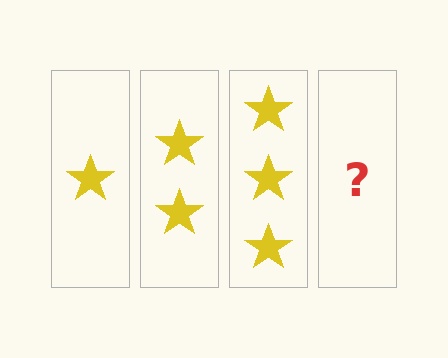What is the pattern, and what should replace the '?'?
The pattern is that each step adds one more star. The '?' should be 4 stars.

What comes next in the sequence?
The next element should be 4 stars.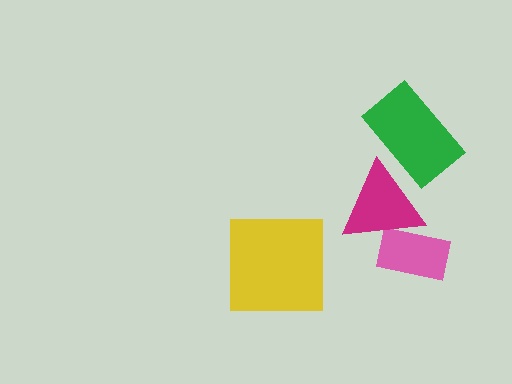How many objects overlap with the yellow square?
0 objects overlap with the yellow square.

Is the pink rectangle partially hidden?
Yes, it is partially covered by another shape.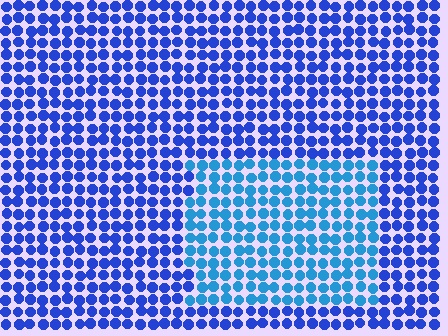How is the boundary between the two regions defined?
The boundary is defined purely by a slight shift in hue (about 29 degrees). Spacing, size, and orientation are identical on both sides.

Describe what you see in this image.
The image is filled with small blue elements in a uniform arrangement. A rectangle-shaped region is visible where the elements are tinted to a slightly different hue, forming a subtle color boundary.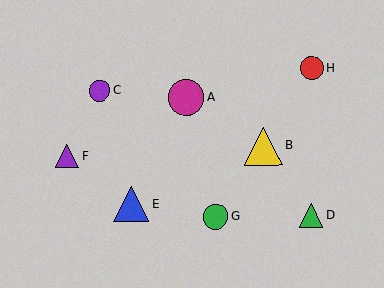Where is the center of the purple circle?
The center of the purple circle is at (100, 91).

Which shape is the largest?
The yellow triangle (labeled B) is the largest.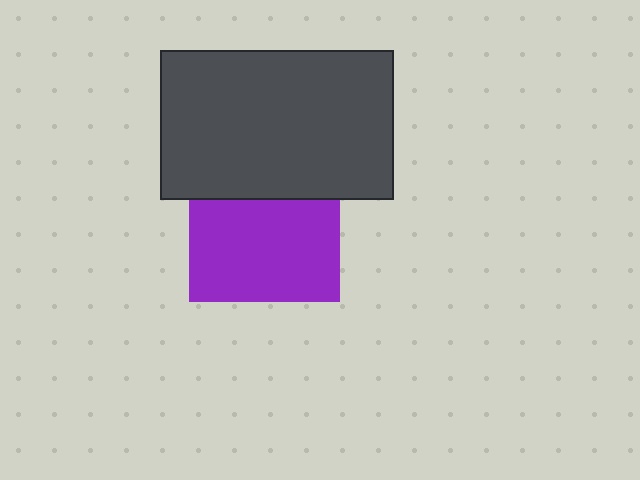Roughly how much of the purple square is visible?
Most of it is visible (roughly 68%).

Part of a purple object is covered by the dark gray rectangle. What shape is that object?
It is a square.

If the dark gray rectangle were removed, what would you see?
You would see the complete purple square.